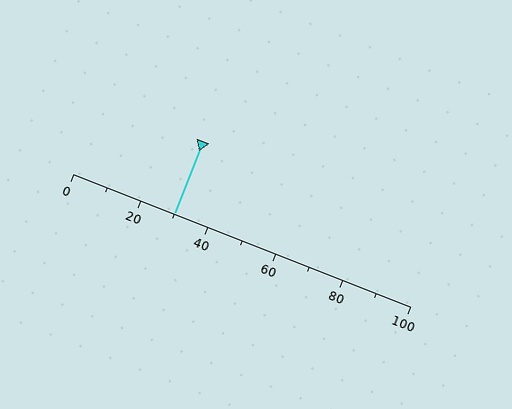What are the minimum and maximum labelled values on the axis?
The axis runs from 0 to 100.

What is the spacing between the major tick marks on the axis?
The major ticks are spaced 20 apart.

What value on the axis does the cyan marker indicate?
The marker indicates approximately 30.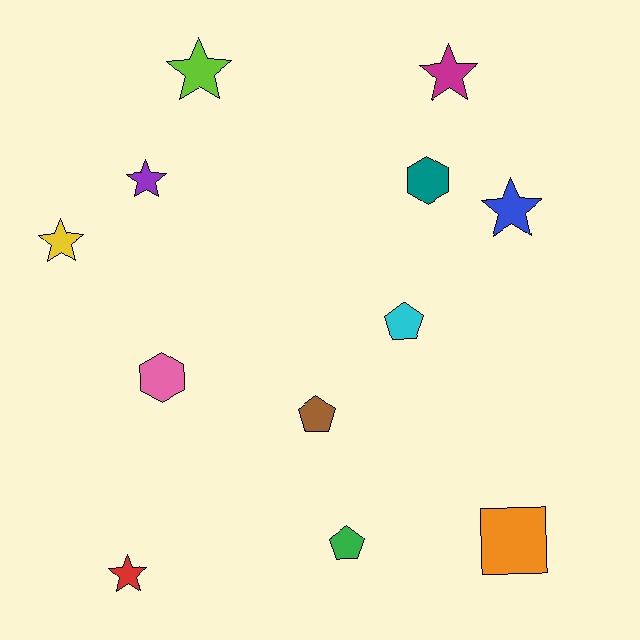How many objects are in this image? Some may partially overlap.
There are 12 objects.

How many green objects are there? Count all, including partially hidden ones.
There is 1 green object.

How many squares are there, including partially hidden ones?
There is 1 square.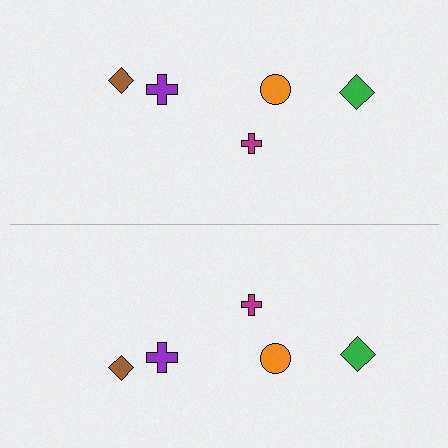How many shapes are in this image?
There are 10 shapes in this image.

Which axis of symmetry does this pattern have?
The pattern has a horizontal axis of symmetry running through the center of the image.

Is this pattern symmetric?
Yes, this pattern has bilateral (reflection) symmetry.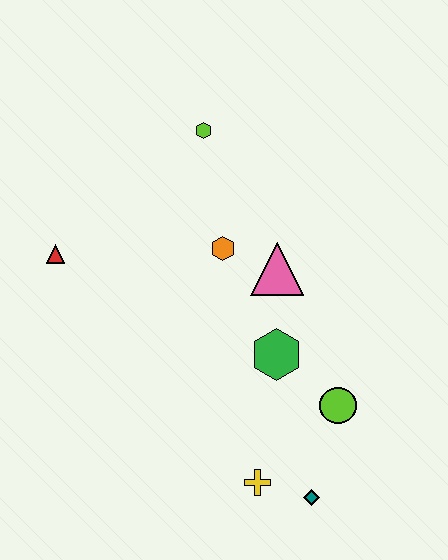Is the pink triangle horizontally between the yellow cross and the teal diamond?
Yes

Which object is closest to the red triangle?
The orange hexagon is closest to the red triangle.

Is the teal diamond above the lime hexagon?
No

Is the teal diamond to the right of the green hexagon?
Yes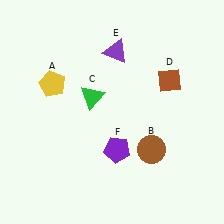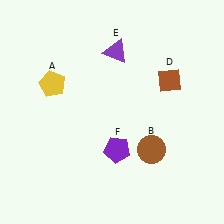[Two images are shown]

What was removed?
The green triangle (C) was removed in Image 2.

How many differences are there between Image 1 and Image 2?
There is 1 difference between the two images.